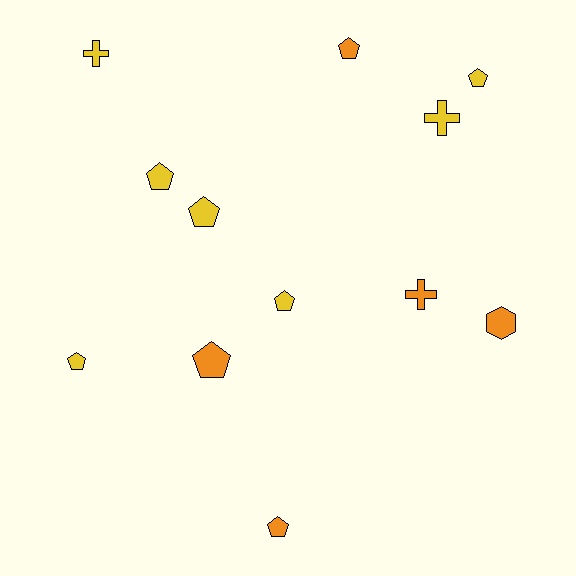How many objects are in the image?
There are 12 objects.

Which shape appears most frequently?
Pentagon, with 8 objects.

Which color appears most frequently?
Yellow, with 7 objects.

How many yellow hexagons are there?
There are no yellow hexagons.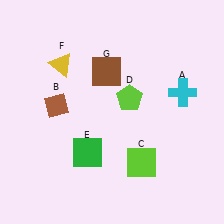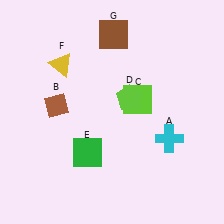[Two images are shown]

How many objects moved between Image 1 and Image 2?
3 objects moved between the two images.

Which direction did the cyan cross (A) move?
The cyan cross (A) moved down.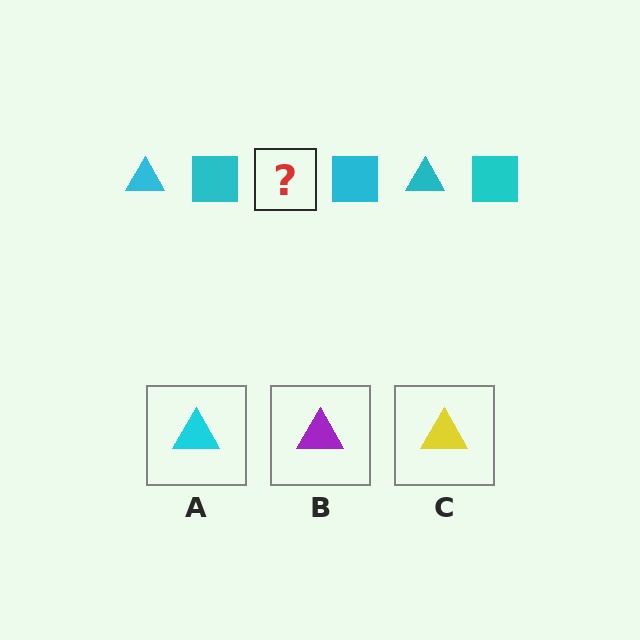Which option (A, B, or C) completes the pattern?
A.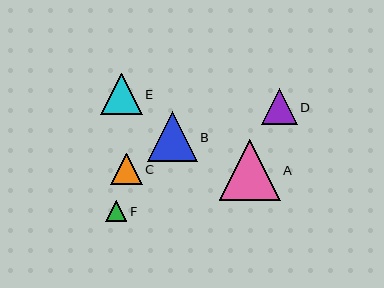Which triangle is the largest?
Triangle A is the largest with a size of approximately 61 pixels.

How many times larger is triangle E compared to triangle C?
Triangle E is approximately 1.3 times the size of triangle C.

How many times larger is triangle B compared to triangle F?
Triangle B is approximately 2.3 times the size of triangle F.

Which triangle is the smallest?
Triangle F is the smallest with a size of approximately 21 pixels.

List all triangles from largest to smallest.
From largest to smallest: A, B, E, D, C, F.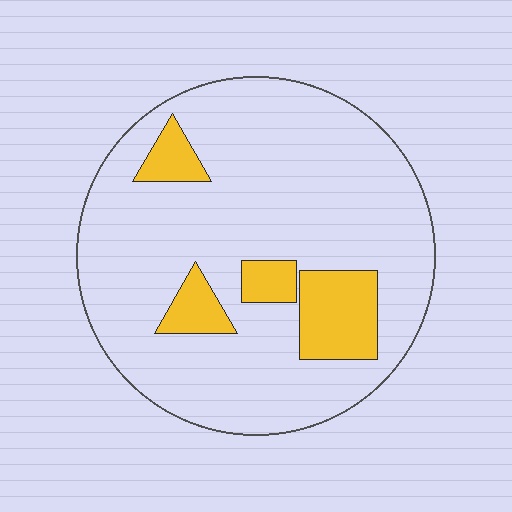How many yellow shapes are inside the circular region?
4.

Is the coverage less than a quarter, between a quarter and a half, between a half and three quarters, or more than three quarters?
Less than a quarter.